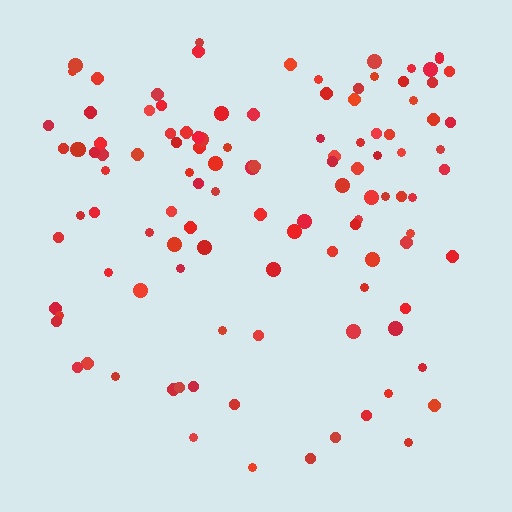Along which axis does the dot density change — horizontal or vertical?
Vertical.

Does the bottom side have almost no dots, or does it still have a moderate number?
Still a moderate number, just noticeably fewer than the top.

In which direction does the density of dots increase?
From bottom to top, with the top side densest.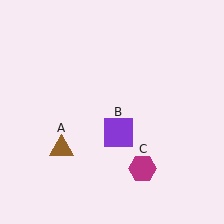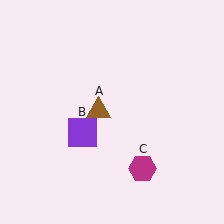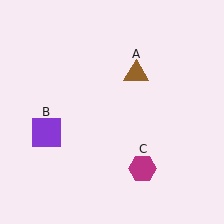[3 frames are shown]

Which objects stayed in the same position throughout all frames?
Magenta hexagon (object C) remained stationary.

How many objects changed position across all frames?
2 objects changed position: brown triangle (object A), purple square (object B).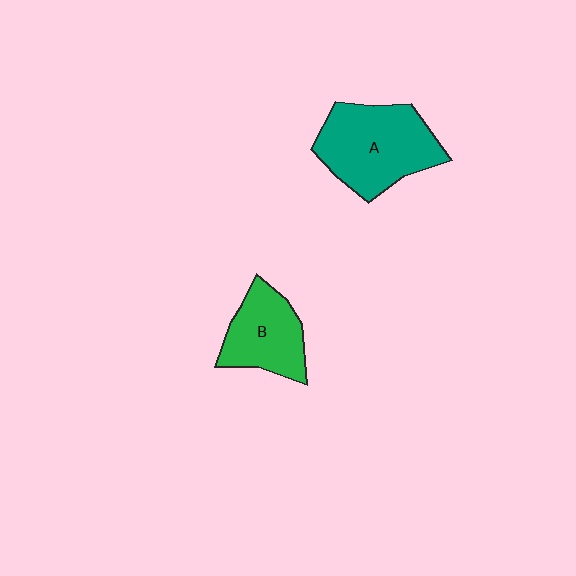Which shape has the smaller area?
Shape B (green).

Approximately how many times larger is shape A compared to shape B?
Approximately 1.5 times.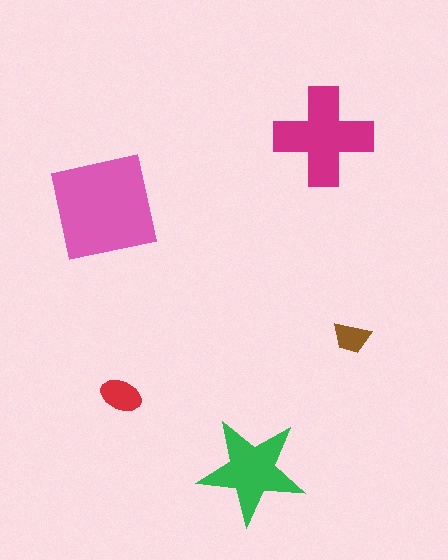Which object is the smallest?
The brown trapezoid.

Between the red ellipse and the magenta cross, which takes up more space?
The magenta cross.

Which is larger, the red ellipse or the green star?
The green star.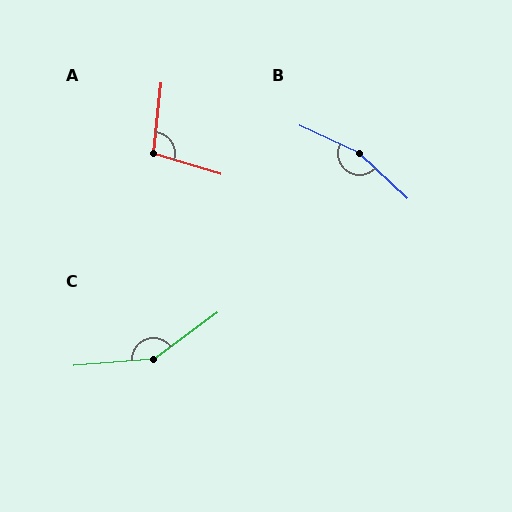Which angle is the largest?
B, at approximately 161 degrees.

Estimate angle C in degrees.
Approximately 148 degrees.